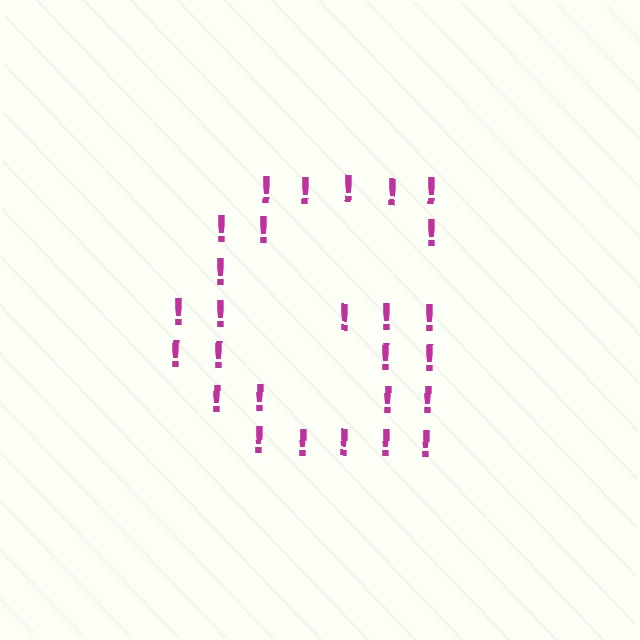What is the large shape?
The large shape is the letter G.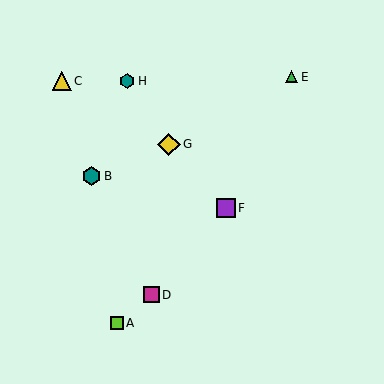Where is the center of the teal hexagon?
The center of the teal hexagon is at (92, 176).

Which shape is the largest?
The yellow diamond (labeled G) is the largest.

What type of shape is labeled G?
Shape G is a yellow diamond.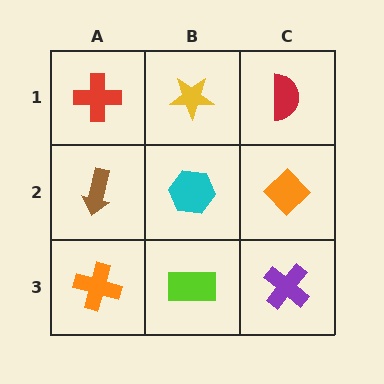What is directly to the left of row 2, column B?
A brown arrow.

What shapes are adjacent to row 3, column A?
A brown arrow (row 2, column A), a lime rectangle (row 3, column B).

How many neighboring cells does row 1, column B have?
3.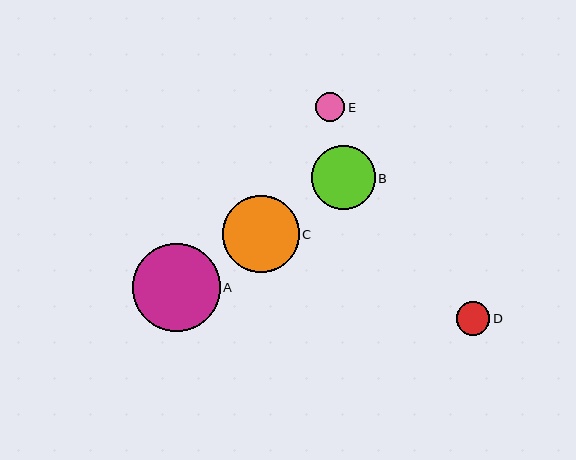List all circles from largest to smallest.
From largest to smallest: A, C, B, D, E.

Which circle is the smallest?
Circle E is the smallest with a size of approximately 29 pixels.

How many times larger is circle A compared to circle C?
Circle A is approximately 1.1 times the size of circle C.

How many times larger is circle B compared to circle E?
Circle B is approximately 2.2 times the size of circle E.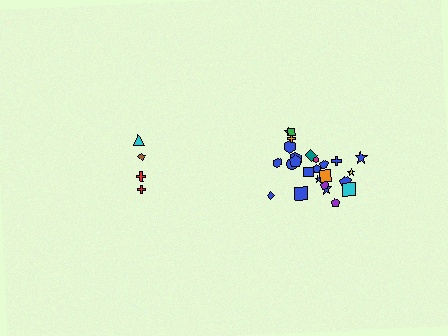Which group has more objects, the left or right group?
The right group.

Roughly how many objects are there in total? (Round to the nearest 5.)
Roughly 30 objects in total.